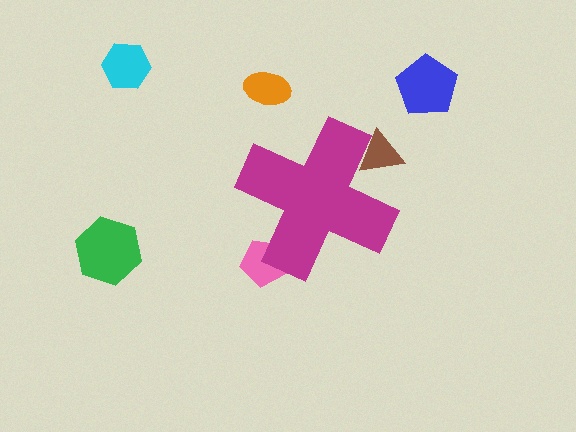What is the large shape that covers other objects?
A magenta cross.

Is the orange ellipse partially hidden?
No, the orange ellipse is fully visible.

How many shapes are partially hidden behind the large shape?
2 shapes are partially hidden.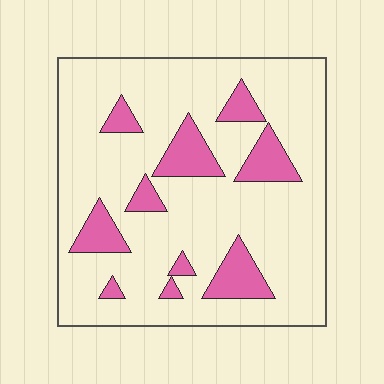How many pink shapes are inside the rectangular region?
10.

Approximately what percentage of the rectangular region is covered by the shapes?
Approximately 20%.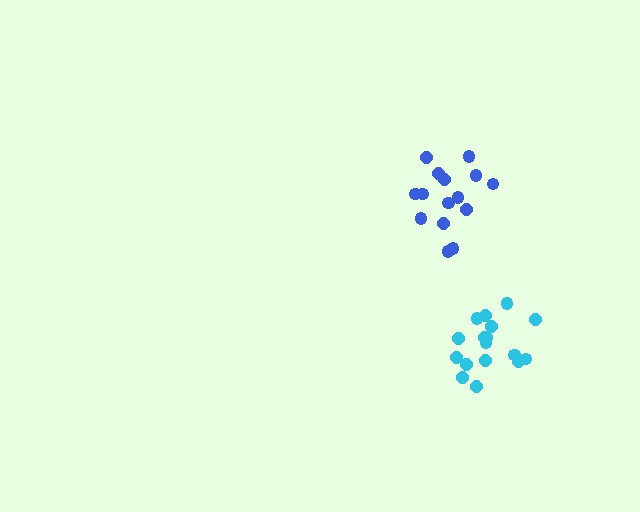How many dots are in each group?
Group 1: 17 dots, Group 2: 15 dots (32 total).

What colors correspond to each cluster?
The clusters are colored: cyan, blue.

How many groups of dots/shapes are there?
There are 2 groups.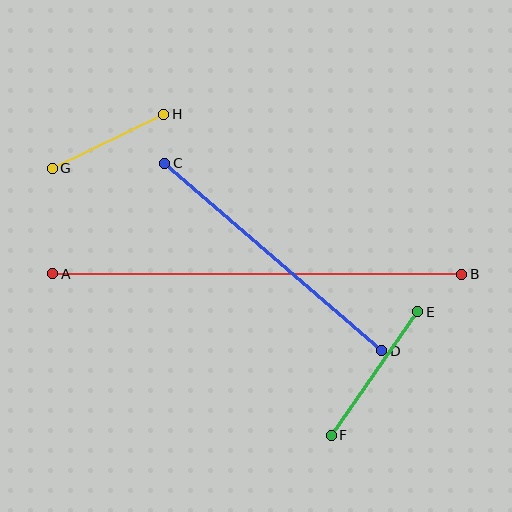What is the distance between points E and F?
The distance is approximately 151 pixels.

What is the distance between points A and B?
The distance is approximately 409 pixels.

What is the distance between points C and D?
The distance is approximately 287 pixels.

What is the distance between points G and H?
The distance is approximately 124 pixels.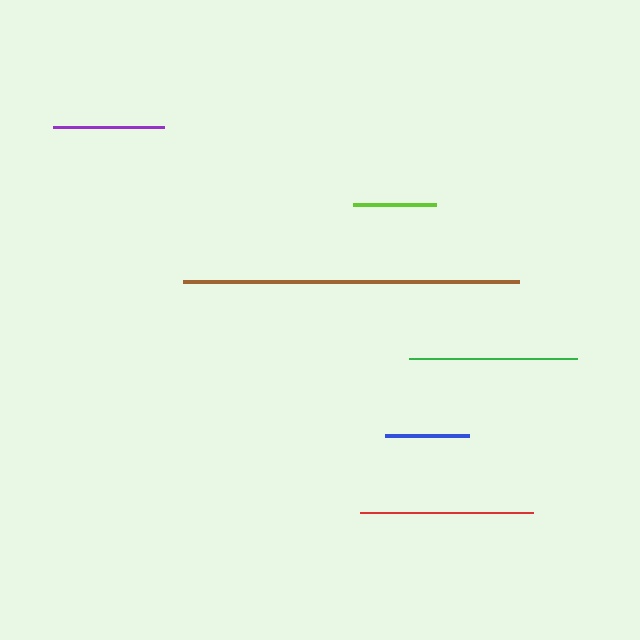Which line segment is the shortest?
The lime line is the shortest at approximately 83 pixels.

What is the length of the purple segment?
The purple segment is approximately 110 pixels long.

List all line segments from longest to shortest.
From longest to shortest: brown, red, green, purple, blue, lime.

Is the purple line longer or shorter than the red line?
The red line is longer than the purple line.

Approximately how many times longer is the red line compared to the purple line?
The red line is approximately 1.6 times the length of the purple line.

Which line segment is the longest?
The brown line is the longest at approximately 336 pixels.